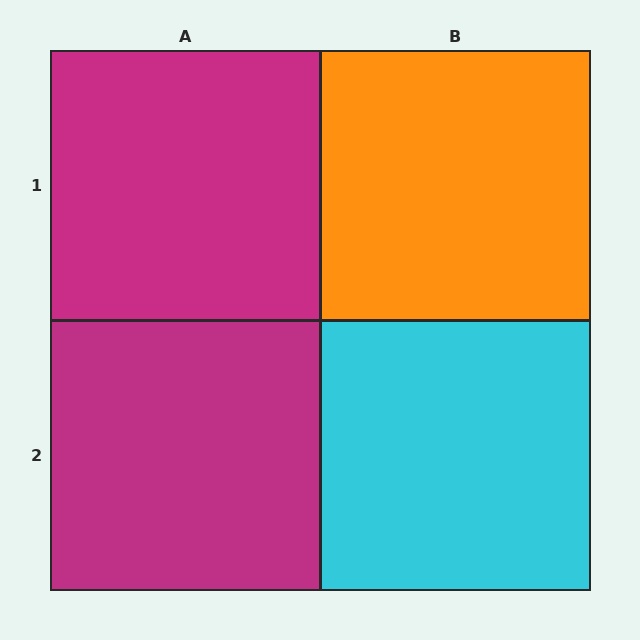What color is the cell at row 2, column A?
Magenta.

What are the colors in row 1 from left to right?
Magenta, orange.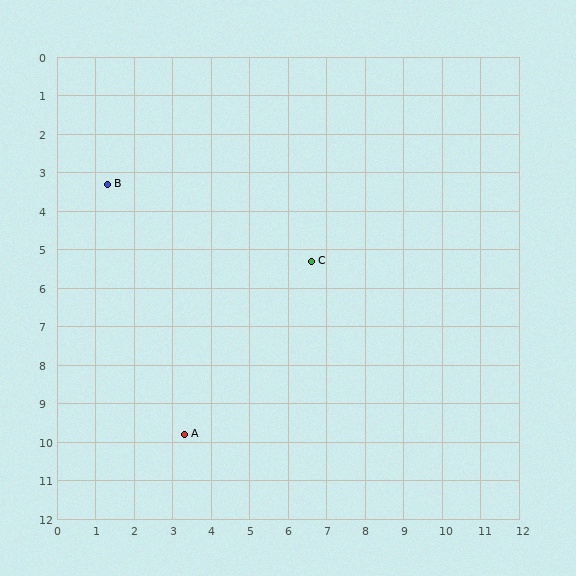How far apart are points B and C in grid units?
Points B and C are about 5.7 grid units apart.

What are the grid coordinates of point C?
Point C is at approximately (6.6, 5.3).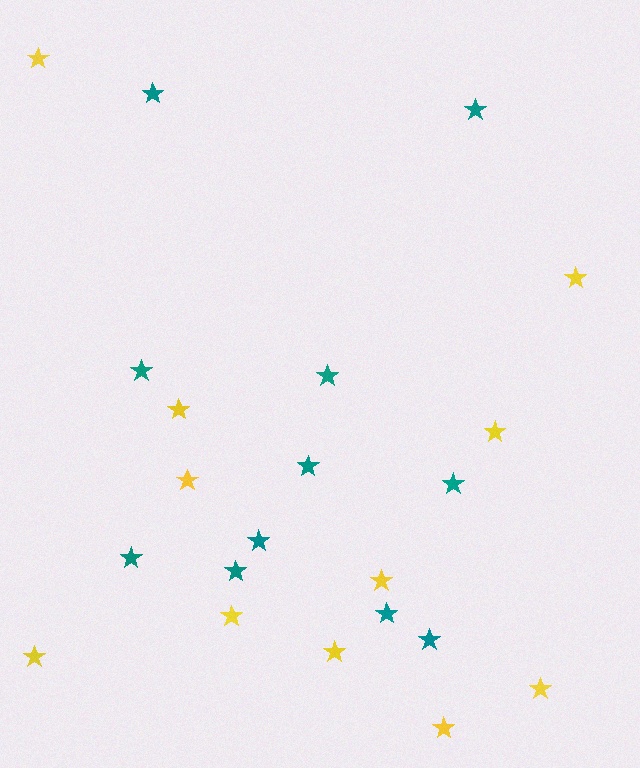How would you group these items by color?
There are 2 groups: one group of teal stars (11) and one group of yellow stars (11).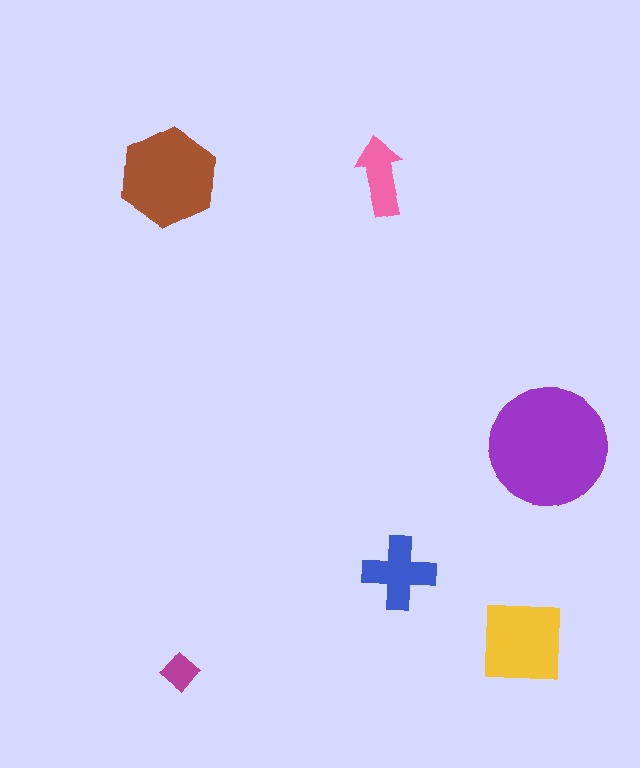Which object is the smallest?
The magenta diamond.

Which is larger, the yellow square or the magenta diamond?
The yellow square.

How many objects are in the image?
There are 6 objects in the image.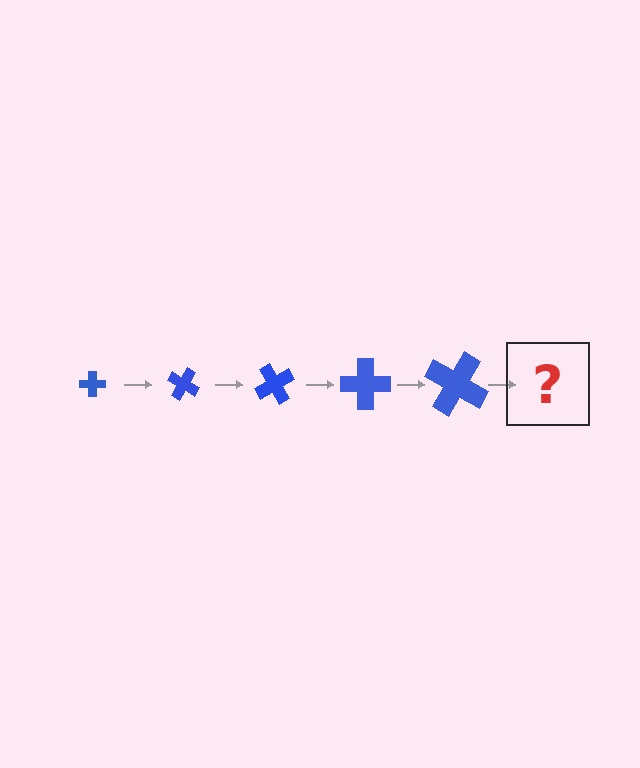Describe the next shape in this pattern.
It should be a cross, larger than the previous one and rotated 150 degrees from the start.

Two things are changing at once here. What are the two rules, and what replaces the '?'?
The two rules are that the cross grows larger each step and it rotates 30 degrees each step. The '?' should be a cross, larger than the previous one and rotated 150 degrees from the start.